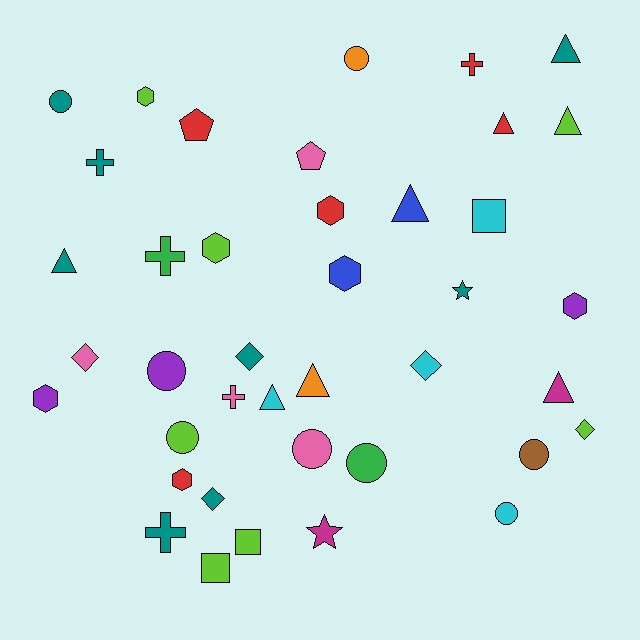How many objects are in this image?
There are 40 objects.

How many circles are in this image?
There are 8 circles.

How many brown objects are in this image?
There is 1 brown object.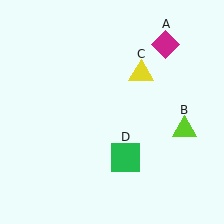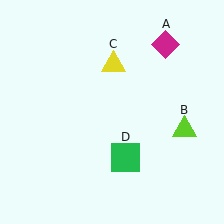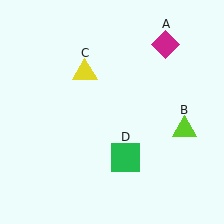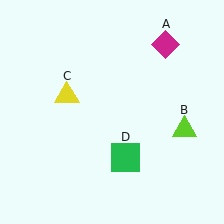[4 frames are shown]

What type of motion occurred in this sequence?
The yellow triangle (object C) rotated counterclockwise around the center of the scene.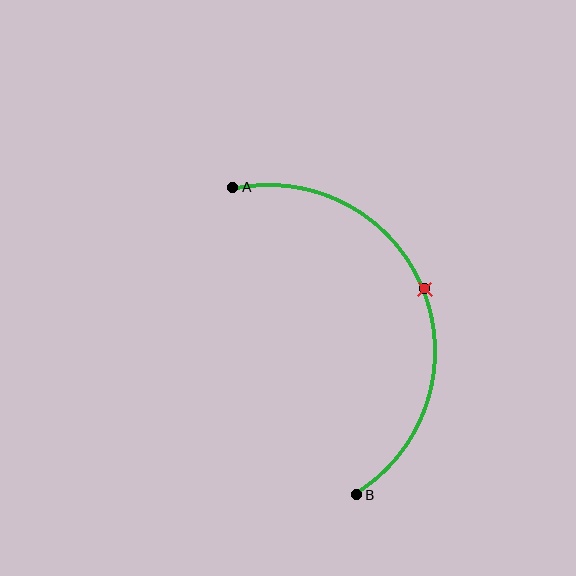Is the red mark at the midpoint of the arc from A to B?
Yes. The red mark lies on the arc at equal arc-length from both A and B — it is the arc midpoint.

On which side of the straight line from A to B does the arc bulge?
The arc bulges to the right of the straight line connecting A and B.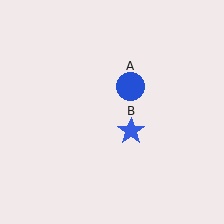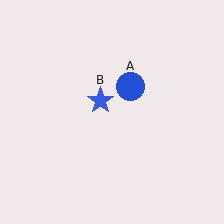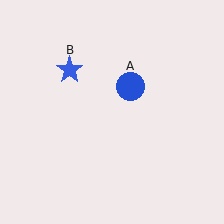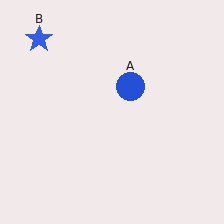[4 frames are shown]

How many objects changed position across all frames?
1 object changed position: blue star (object B).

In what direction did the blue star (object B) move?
The blue star (object B) moved up and to the left.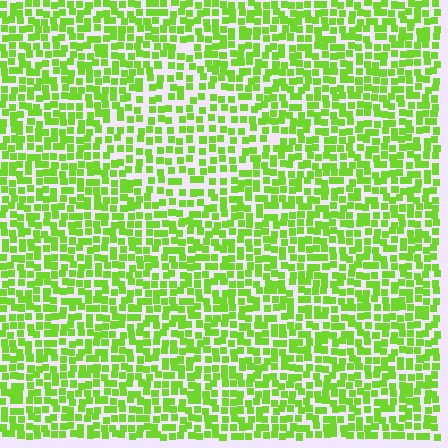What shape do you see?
I see a diamond.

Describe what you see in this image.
The image contains small lime elements arranged at two different densities. A diamond-shaped region is visible where the elements are less densely packed than the surrounding area.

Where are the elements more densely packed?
The elements are more densely packed outside the diamond boundary.